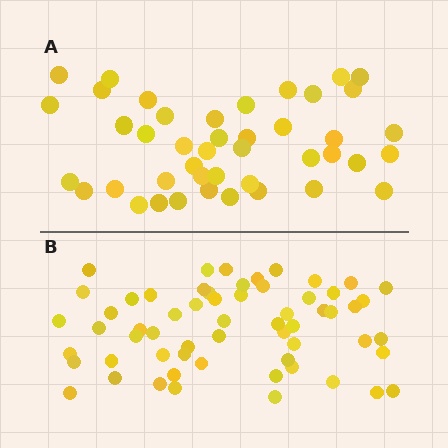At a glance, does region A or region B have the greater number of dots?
Region B (the bottom region) has more dots.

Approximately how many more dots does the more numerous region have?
Region B has approximately 15 more dots than region A.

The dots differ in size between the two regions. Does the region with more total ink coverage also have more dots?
No. Region A has more total ink coverage because its dots are larger, but region B actually contains more individual dots. Total area can be misleading — the number of items is what matters here.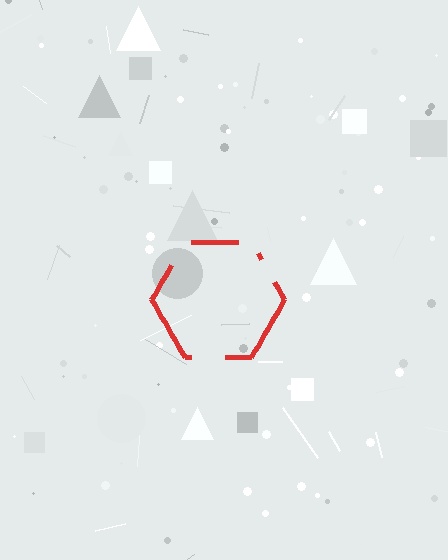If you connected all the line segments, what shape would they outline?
They would outline a hexagon.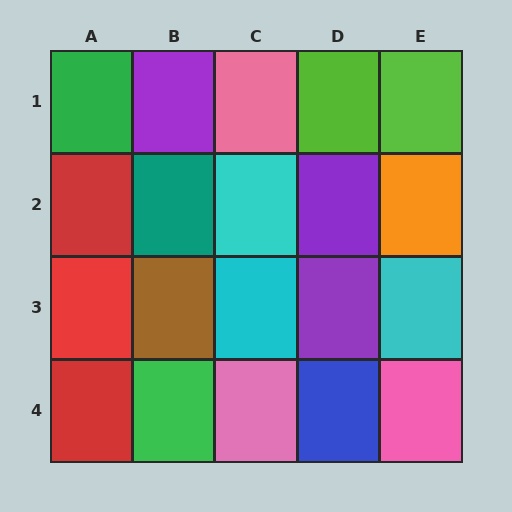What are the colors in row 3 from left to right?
Red, brown, cyan, purple, cyan.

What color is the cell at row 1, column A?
Green.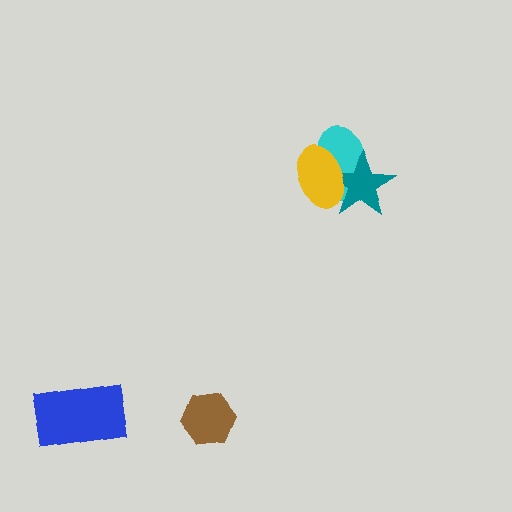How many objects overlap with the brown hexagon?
0 objects overlap with the brown hexagon.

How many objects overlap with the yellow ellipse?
2 objects overlap with the yellow ellipse.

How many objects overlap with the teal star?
2 objects overlap with the teal star.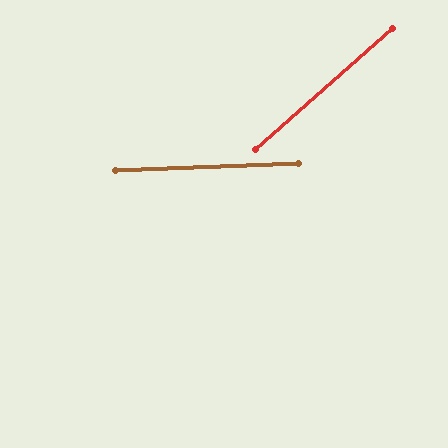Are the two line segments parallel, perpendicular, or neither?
Neither parallel nor perpendicular — they differ by about 39°.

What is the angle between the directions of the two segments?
Approximately 39 degrees.